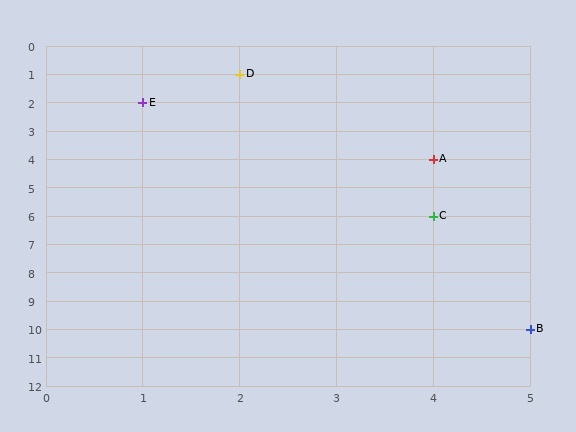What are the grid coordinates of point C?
Point C is at grid coordinates (4, 6).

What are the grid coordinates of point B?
Point B is at grid coordinates (5, 10).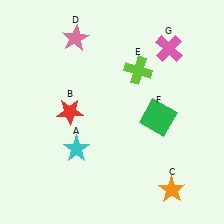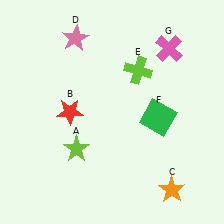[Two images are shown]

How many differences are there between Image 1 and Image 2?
There is 1 difference between the two images.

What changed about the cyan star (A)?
In Image 1, A is cyan. In Image 2, it changed to lime.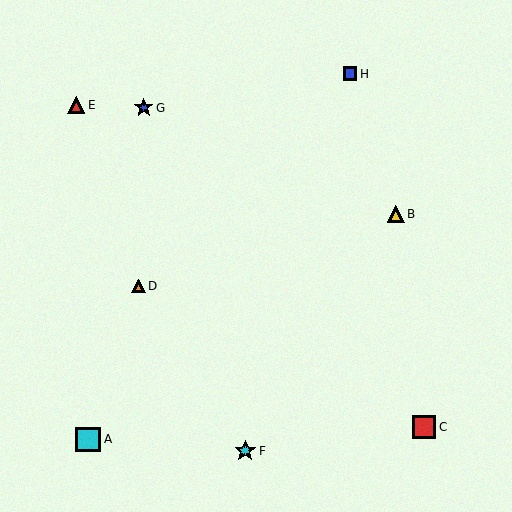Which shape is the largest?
The cyan square (labeled A) is the largest.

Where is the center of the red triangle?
The center of the red triangle is at (76, 105).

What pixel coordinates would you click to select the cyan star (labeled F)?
Click at (245, 451) to select the cyan star F.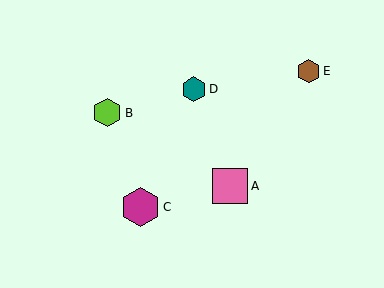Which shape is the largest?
The magenta hexagon (labeled C) is the largest.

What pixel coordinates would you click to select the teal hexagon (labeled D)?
Click at (194, 89) to select the teal hexagon D.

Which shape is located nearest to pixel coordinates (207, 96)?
The teal hexagon (labeled D) at (194, 89) is nearest to that location.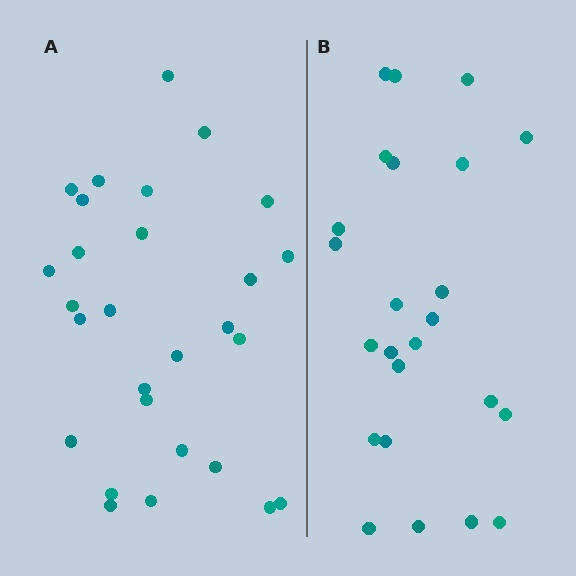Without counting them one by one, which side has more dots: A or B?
Region A (the left region) has more dots.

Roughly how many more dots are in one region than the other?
Region A has about 4 more dots than region B.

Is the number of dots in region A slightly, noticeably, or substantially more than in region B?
Region A has only slightly more — the two regions are fairly close. The ratio is roughly 1.2 to 1.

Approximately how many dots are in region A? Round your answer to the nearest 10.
About 30 dots. (The exact count is 28, which rounds to 30.)